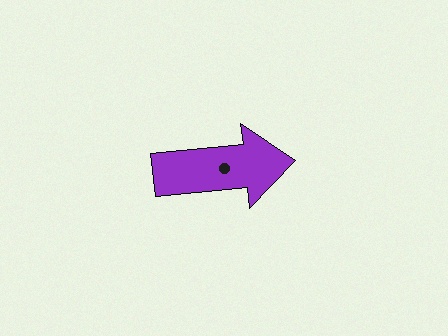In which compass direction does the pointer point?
East.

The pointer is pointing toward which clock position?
Roughly 3 o'clock.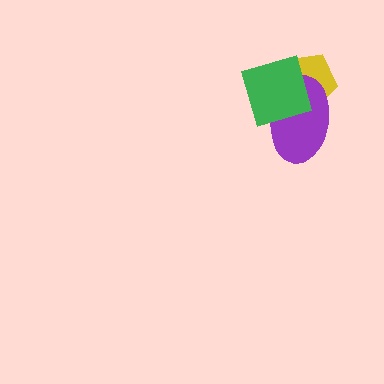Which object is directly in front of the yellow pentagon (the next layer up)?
The purple ellipse is directly in front of the yellow pentagon.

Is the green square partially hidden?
No, no other shape covers it.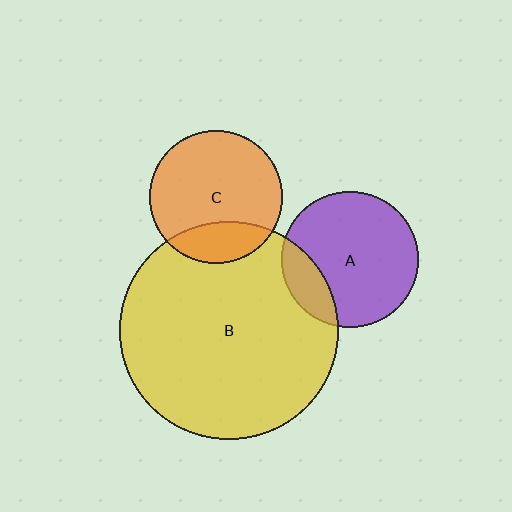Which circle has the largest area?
Circle B (yellow).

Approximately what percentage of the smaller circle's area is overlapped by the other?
Approximately 20%.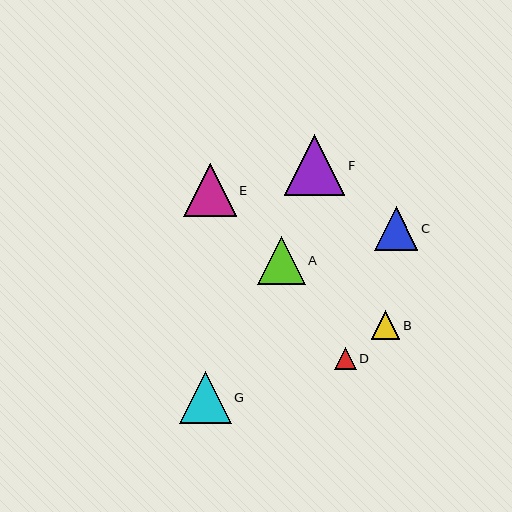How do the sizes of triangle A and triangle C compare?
Triangle A and triangle C are approximately the same size.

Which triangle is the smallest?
Triangle D is the smallest with a size of approximately 22 pixels.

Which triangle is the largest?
Triangle F is the largest with a size of approximately 60 pixels.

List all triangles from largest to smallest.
From largest to smallest: F, E, G, A, C, B, D.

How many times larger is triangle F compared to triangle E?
Triangle F is approximately 1.1 times the size of triangle E.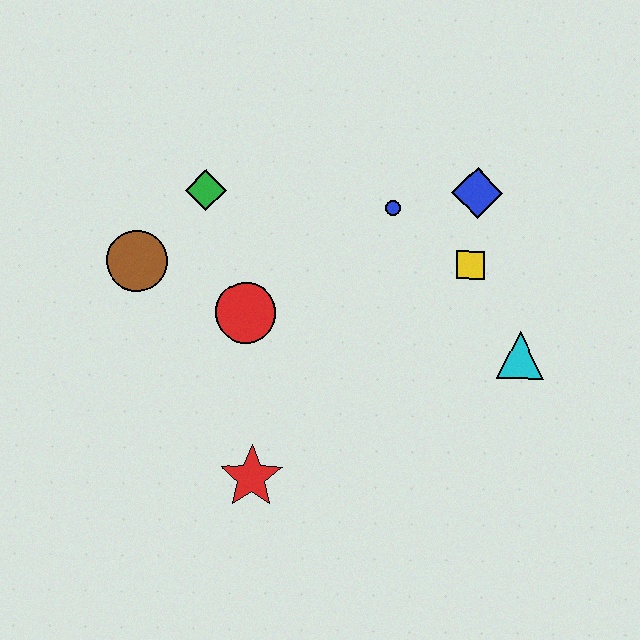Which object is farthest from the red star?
The blue diamond is farthest from the red star.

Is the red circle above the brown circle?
No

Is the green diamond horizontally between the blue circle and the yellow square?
No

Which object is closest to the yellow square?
The blue diamond is closest to the yellow square.